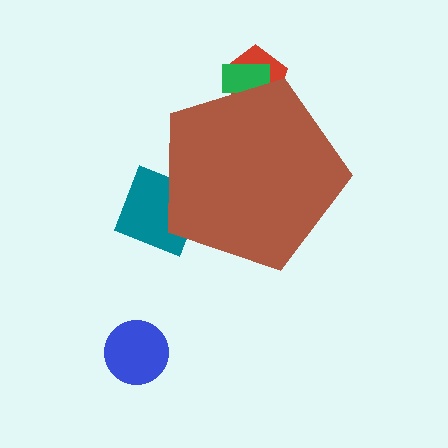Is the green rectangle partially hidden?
Yes, the green rectangle is partially hidden behind the brown pentagon.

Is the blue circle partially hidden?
No, the blue circle is fully visible.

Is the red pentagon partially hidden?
Yes, the red pentagon is partially hidden behind the brown pentagon.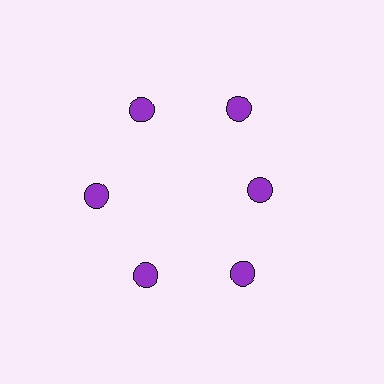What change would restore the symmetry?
The symmetry would be restored by moving it outward, back onto the ring so that all 6 circles sit at equal angles and equal distance from the center.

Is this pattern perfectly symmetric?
No. The 6 purple circles are arranged in a ring, but one element near the 3 o'clock position is pulled inward toward the center, breaking the 6-fold rotational symmetry.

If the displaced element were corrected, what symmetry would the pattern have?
It would have 6-fold rotational symmetry — the pattern would map onto itself every 60 degrees.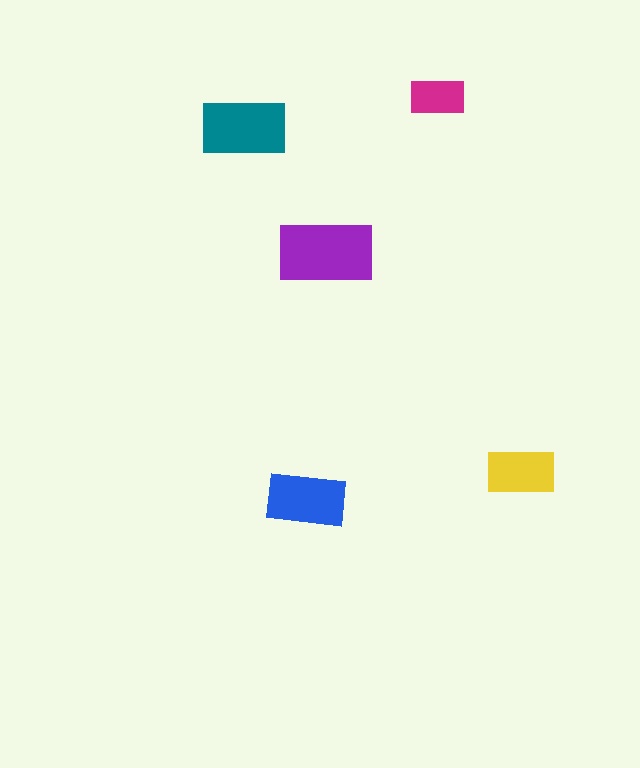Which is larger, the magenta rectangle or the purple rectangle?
The purple one.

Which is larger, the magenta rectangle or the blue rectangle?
The blue one.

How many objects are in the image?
There are 5 objects in the image.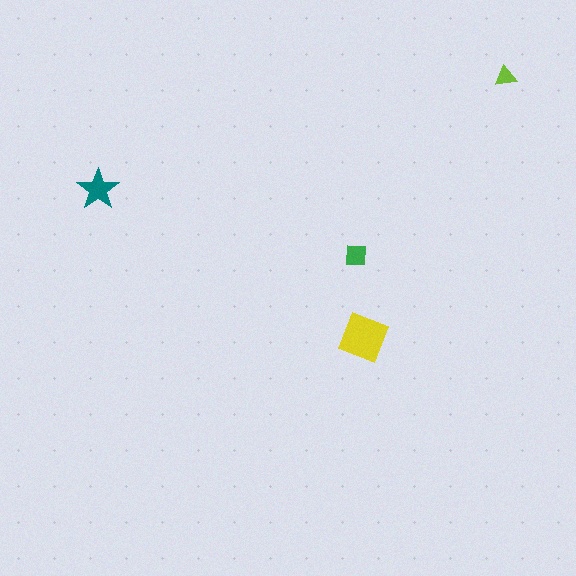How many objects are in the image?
There are 4 objects in the image.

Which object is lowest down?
The yellow square is bottommost.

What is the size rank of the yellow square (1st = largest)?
1st.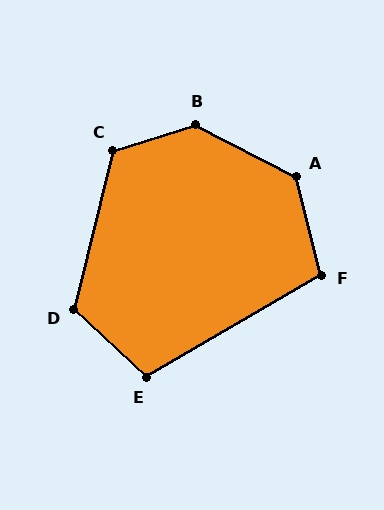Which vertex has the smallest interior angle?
F, at approximately 106 degrees.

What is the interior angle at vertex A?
Approximately 131 degrees (obtuse).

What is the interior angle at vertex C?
Approximately 122 degrees (obtuse).